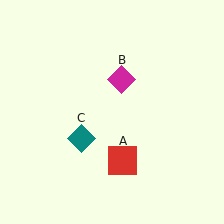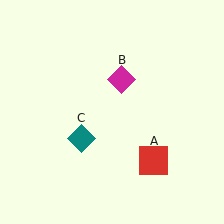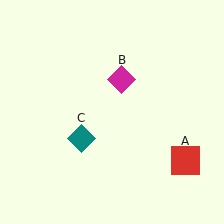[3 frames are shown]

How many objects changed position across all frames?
1 object changed position: red square (object A).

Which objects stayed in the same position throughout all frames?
Magenta diamond (object B) and teal diamond (object C) remained stationary.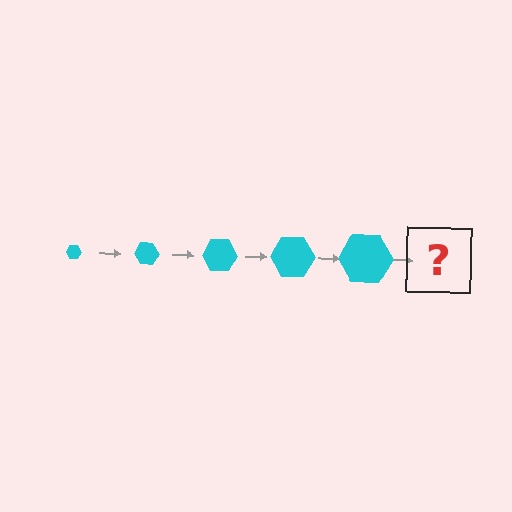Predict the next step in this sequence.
The next step is a cyan hexagon, larger than the previous one.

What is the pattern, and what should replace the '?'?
The pattern is that the hexagon gets progressively larger each step. The '?' should be a cyan hexagon, larger than the previous one.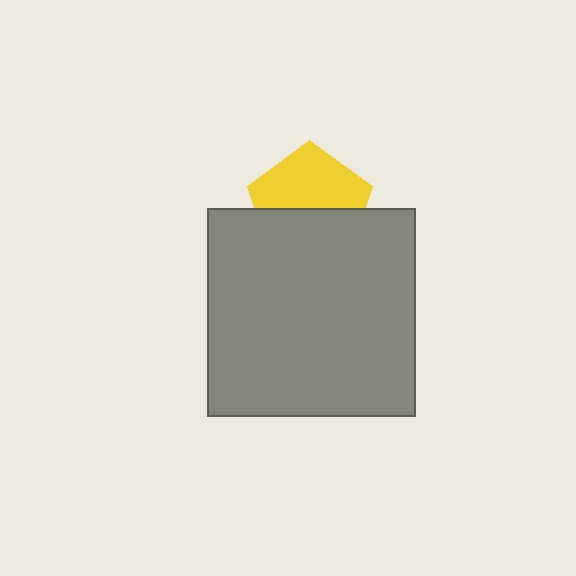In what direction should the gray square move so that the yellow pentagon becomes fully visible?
The gray square should move down. That is the shortest direction to clear the overlap and leave the yellow pentagon fully visible.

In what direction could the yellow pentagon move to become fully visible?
The yellow pentagon could move up. That would shift it out from behind the gray square entirely.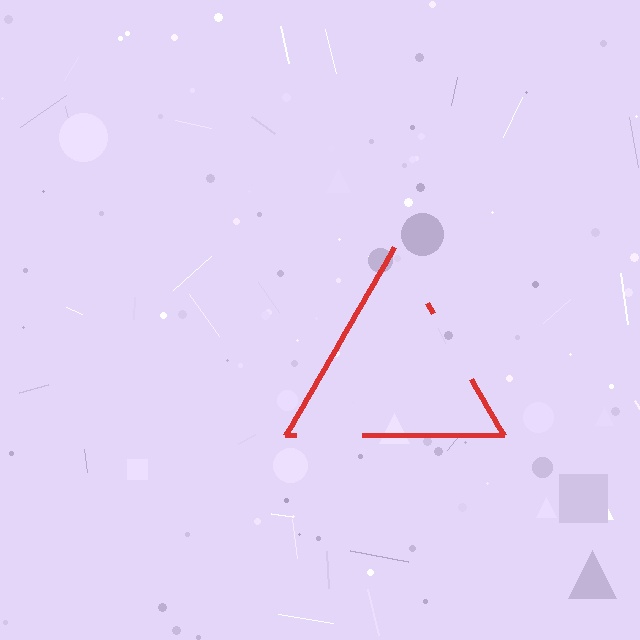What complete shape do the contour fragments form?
The contour fragments form a triangle.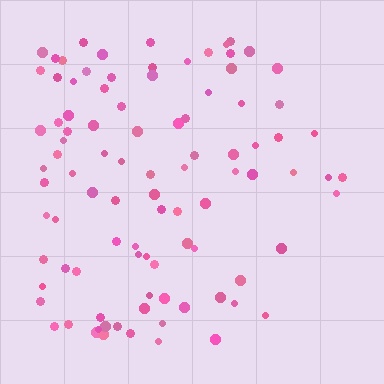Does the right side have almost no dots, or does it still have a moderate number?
Still a moderate number, just noticeably fewer than the left.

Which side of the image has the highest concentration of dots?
The left.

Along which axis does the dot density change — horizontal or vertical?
Horizontal.